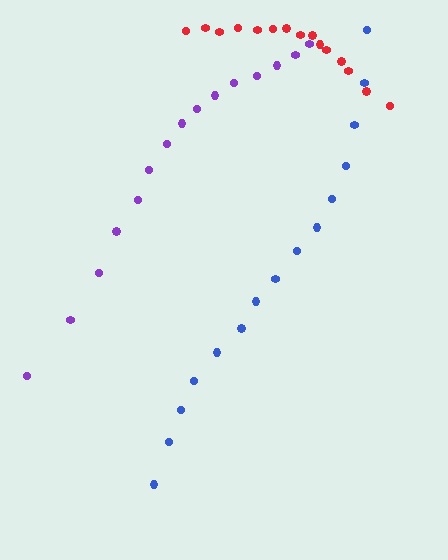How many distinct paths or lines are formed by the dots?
There are 3 distinct paths.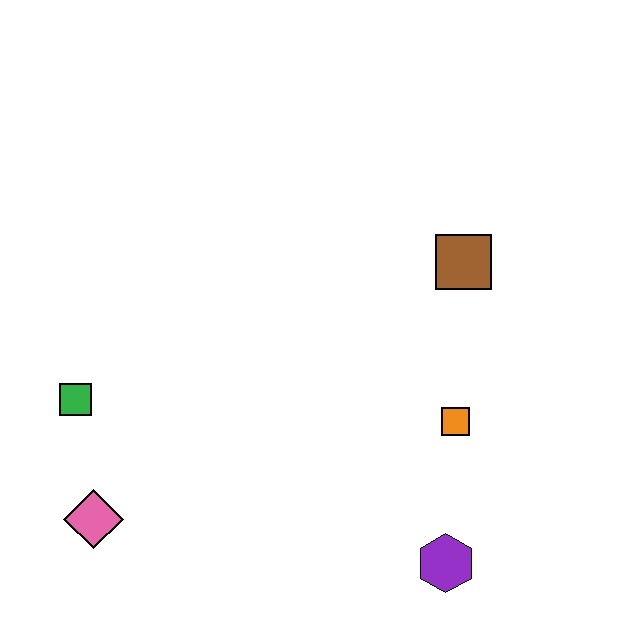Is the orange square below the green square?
Yes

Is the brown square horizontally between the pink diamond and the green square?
No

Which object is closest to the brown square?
The orange square is closest to the brown square.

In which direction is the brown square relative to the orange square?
The brown square is above the orange square.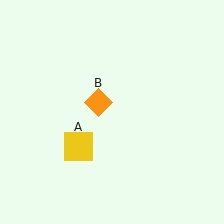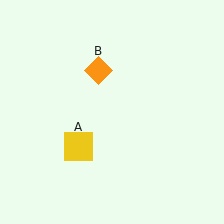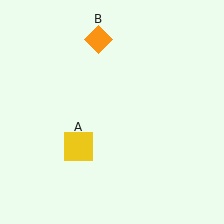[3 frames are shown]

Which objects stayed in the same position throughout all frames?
Yellow square (object A) remained stationary.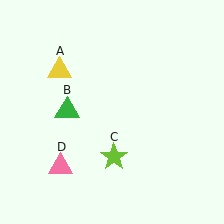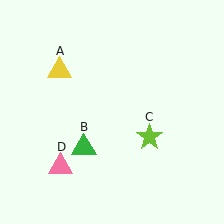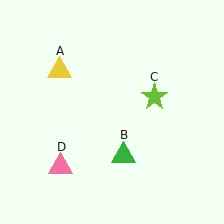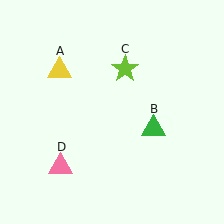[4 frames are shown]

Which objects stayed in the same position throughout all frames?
Yellow triangle (object A) and pink triangle (object D) remained stationary.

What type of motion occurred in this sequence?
The green triangle (object B), lime star (object C) rotated counterclockwise around the center of the scene.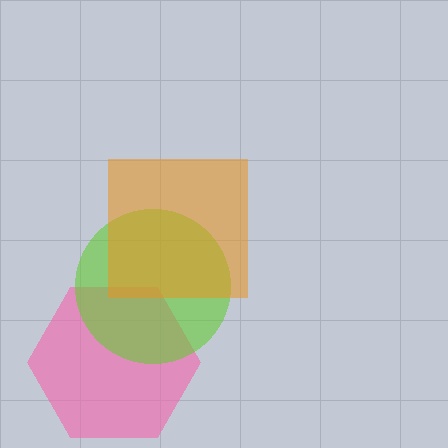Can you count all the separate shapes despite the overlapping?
Yes, there are 3 separate shapes.